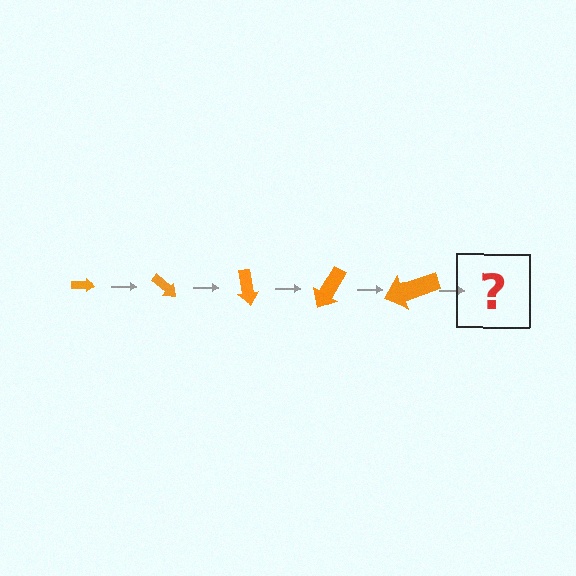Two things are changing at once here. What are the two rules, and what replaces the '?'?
The two rules are that the arrow grows larger each step and it rotates 40 degrees each step. The '?' should be an arrow, larger than the previous one and rotated 200 degrees from the start.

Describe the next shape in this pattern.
It should be an arrow, larger than the previous one and rotated 200 degrees from the start.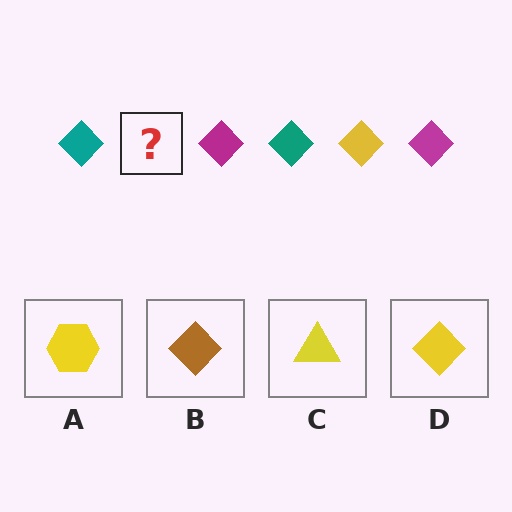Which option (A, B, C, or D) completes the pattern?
D.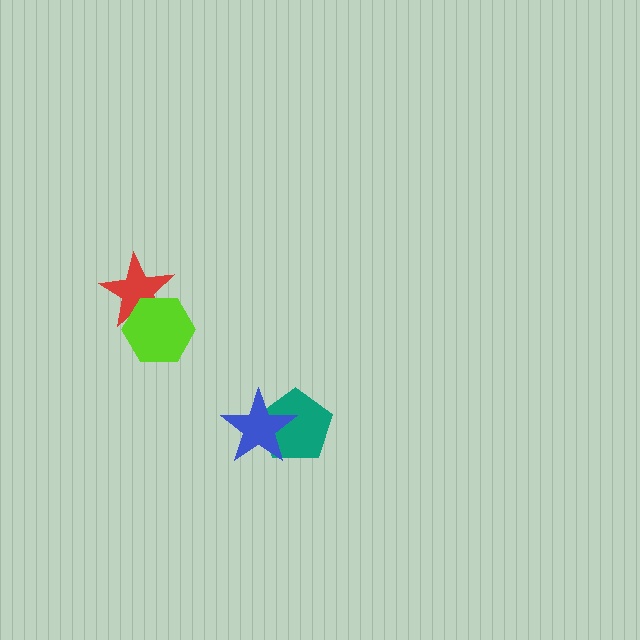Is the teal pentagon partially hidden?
Yes, it is partially covered by another shape.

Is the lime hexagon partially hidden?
No, no other shape covers it.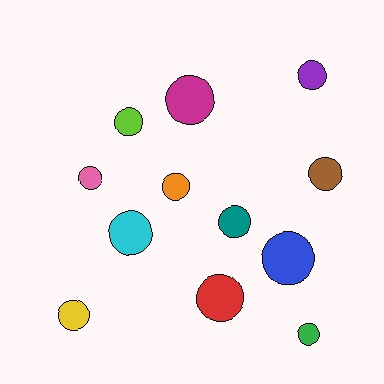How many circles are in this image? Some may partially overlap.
There are 12 circles.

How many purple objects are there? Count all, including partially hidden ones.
There is 1 purple object.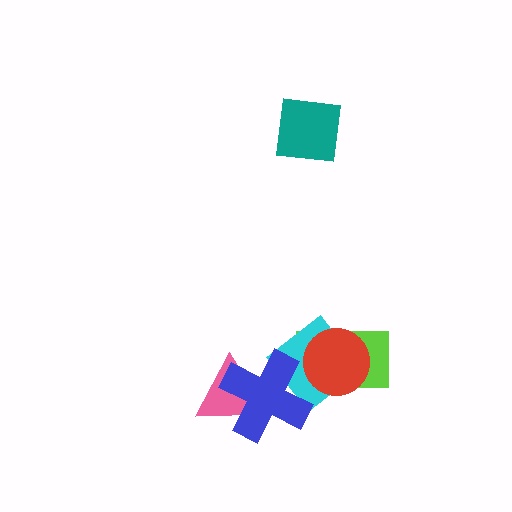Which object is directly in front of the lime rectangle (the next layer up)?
The cyan diamond is directly in front of the lime rectangle.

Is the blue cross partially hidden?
No, no other shape covers it.